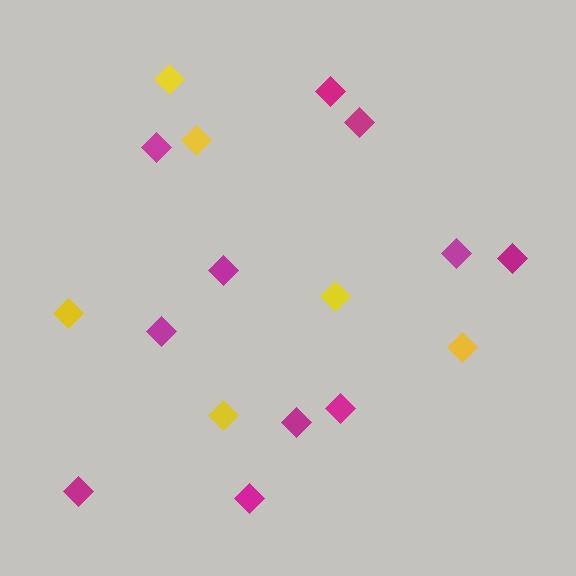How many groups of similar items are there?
There are 2 groups: one group of magenta diamonds (11) and one group of yellow diamonds (6).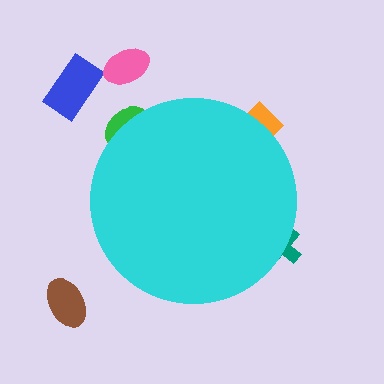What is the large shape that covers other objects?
A cyan circle.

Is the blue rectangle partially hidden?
No, the blue rectangle is fully visible.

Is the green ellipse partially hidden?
Yes, the green ellipse is partially hidden behind the cyan circle.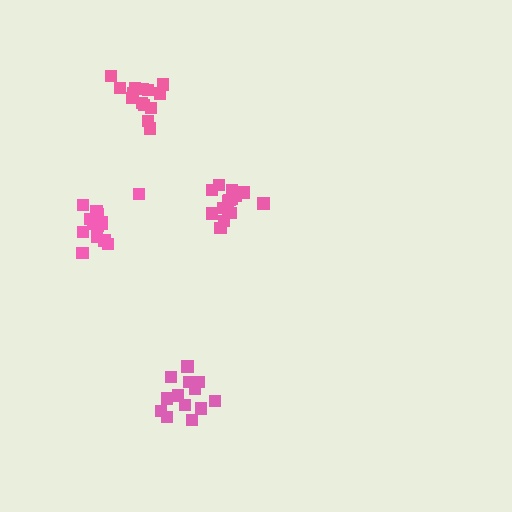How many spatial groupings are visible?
There are 4 spatial groupings.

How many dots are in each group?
Group 1: 13 dots, Group 2: 14 dots, Group 3: 16 dots, Group 4: 15 dots (58 total).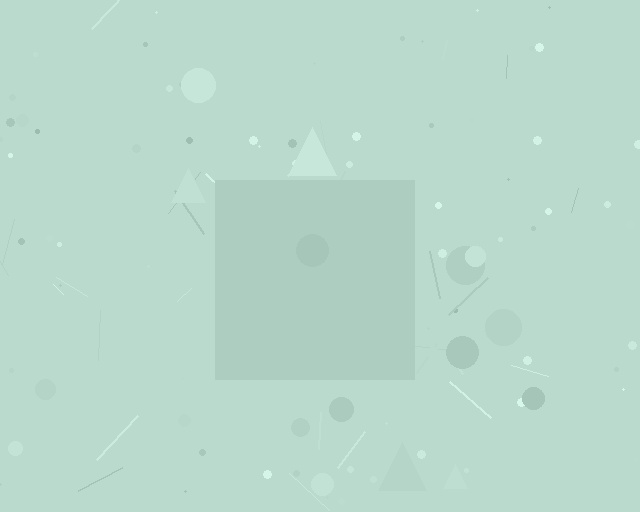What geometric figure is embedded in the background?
A square is embedded in the background.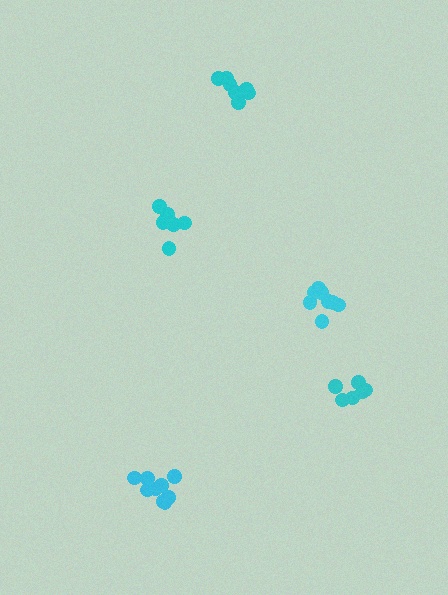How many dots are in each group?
Group 1: 8 dots, Group 2: 9 dots, Group 3: 6 dots, Group 4: 6 dots, Group 5: 8 dots (37 total).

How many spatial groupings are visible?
There are 5 spatial groupings.